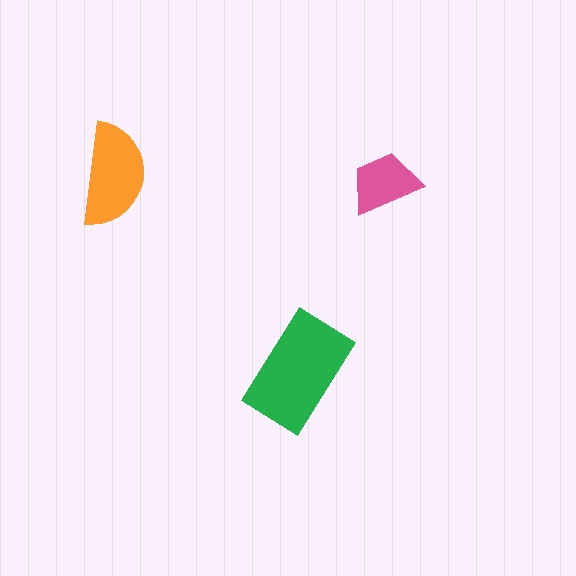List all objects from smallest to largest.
The pink trapezoid, the orange semicircle, the green rectangle.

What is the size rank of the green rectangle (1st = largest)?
1st.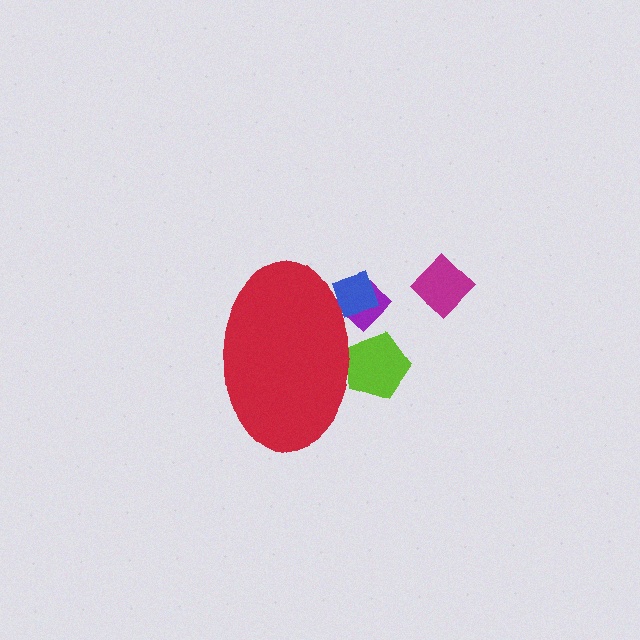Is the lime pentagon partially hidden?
Yes, the lime pentagon is partially hidden behind the red ellipse.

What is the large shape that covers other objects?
A red ellipse.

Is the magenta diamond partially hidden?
No, the magenta diamond is fully visible.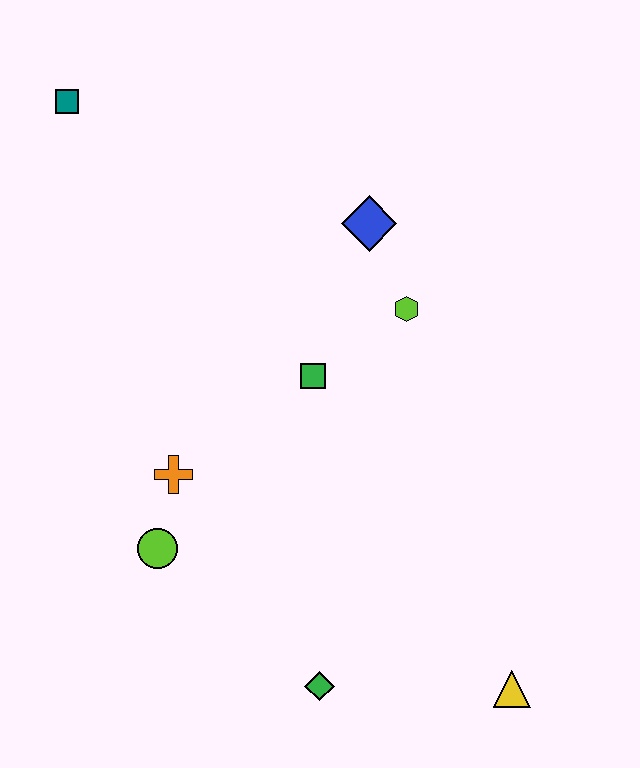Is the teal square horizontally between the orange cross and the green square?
No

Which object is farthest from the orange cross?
The yellow triangle is farthest from the orange cross.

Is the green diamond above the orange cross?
No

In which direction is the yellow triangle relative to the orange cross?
The yellow triangle is to the right of the orange cross.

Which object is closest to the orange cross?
The lime circle is closest to the orange cross.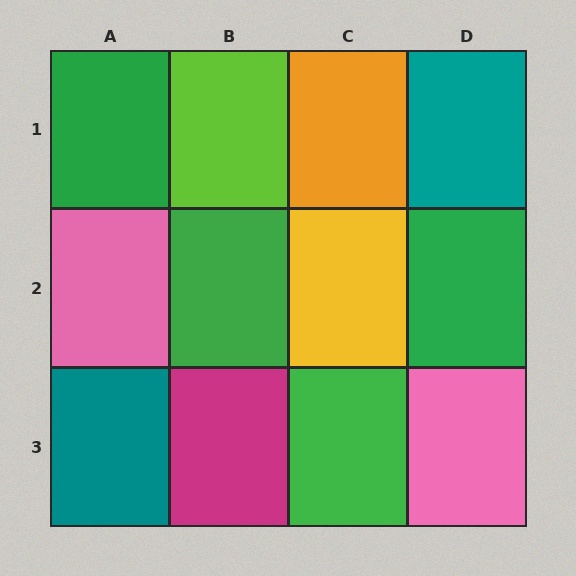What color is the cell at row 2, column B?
Green.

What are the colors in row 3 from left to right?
Teal, magenta, green, pink.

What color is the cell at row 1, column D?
Teal.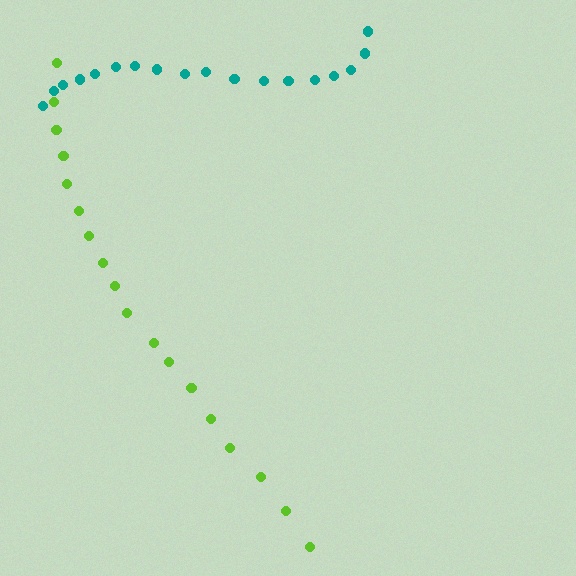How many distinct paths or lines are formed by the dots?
There are 2 distinct paths.